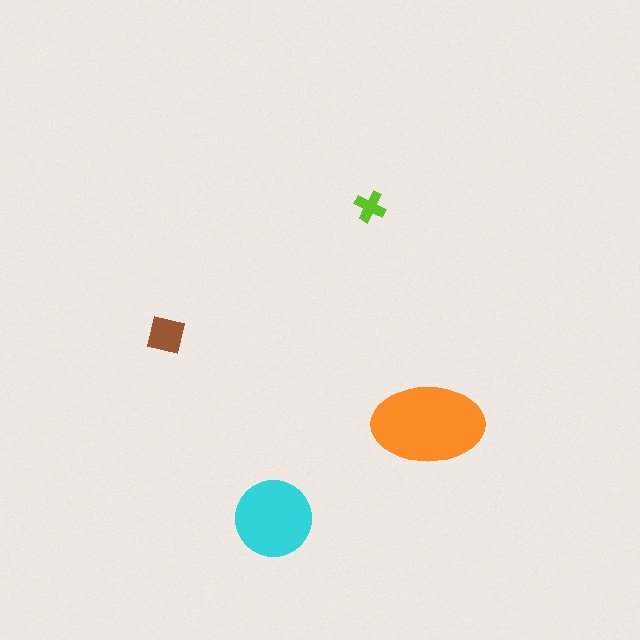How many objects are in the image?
There are 4 objects in the image.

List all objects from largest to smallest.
The orange ellipse, the cyan circle, the brown square, the lime cross.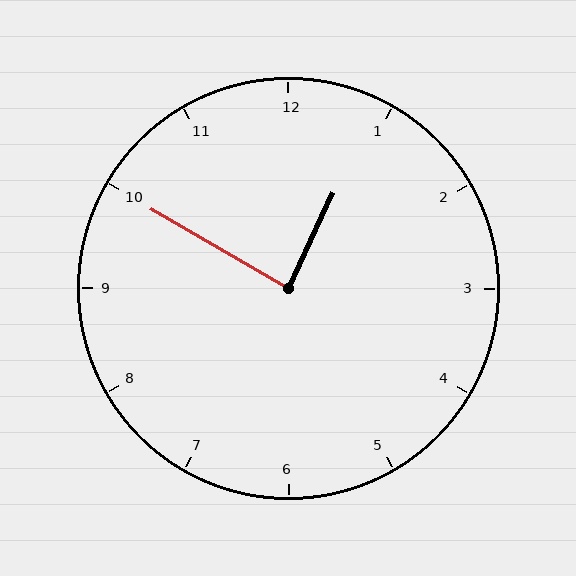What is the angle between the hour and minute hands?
Approximately 85 degrees.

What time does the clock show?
12:50.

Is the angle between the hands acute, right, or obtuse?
It is right.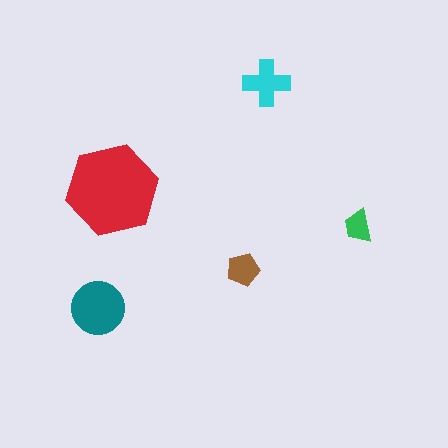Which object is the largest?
The red hexagon.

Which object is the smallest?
The green trapezoid.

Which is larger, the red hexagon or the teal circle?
The red hexagon.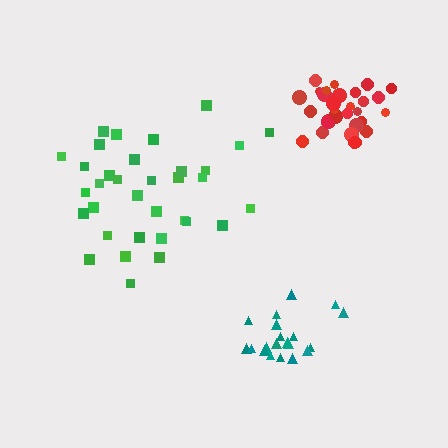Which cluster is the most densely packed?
Red.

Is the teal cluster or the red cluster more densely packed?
Red.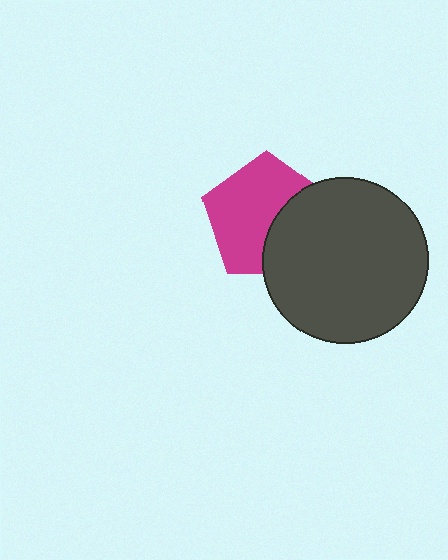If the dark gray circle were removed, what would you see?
You would see the complete magenta pentagon.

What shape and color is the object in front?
The object in front is a dark gray circle.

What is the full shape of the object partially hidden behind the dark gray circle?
The partially hidden object is a magenta pentagon.